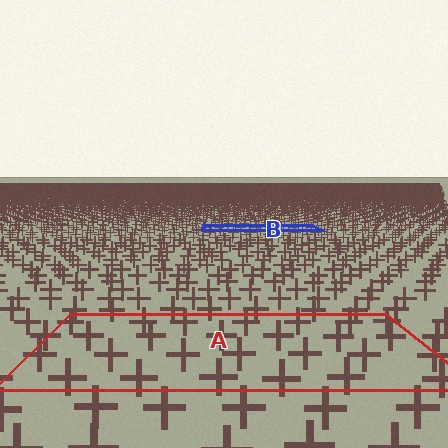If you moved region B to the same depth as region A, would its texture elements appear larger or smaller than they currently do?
They would appear larger. At a closer depth, the same texture elements are projected at a bigger on-screen size.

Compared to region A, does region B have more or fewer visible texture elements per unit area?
Region B has more texture elements per unit area — they are packed more densely because it is farther away.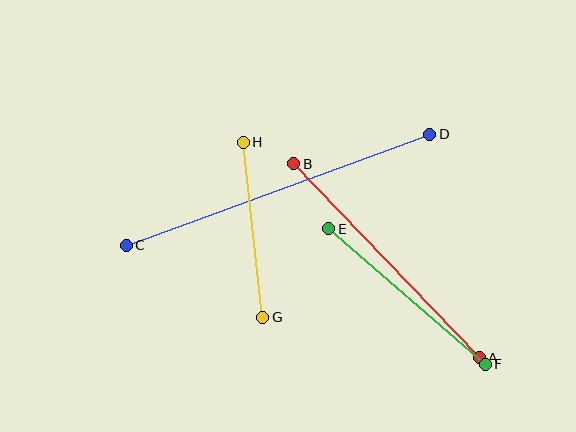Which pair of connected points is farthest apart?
Points C and D are farthest apart.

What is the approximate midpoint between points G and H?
The midpoint is at approximately (253, 230) pixels.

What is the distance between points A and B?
The distance is approximately 268 pixels.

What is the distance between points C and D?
The distance is approximately 323 pixels.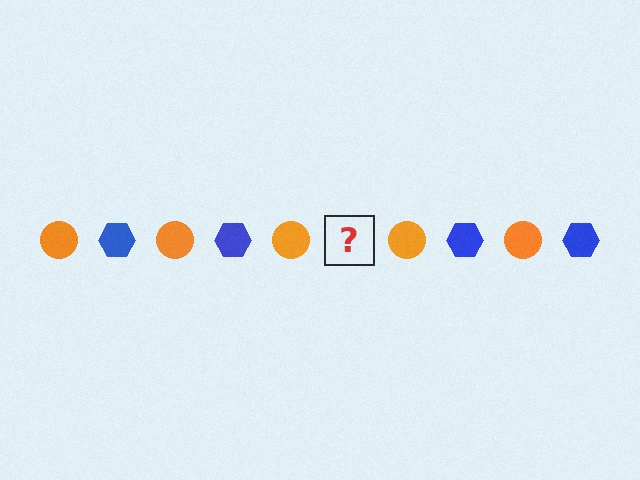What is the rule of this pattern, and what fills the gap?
The rule is that the pattern alternates between orange circle and blue hexagon. The gap should be filled with a blue hexagon.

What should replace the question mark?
The question mark should be replaced with a blue hexagon.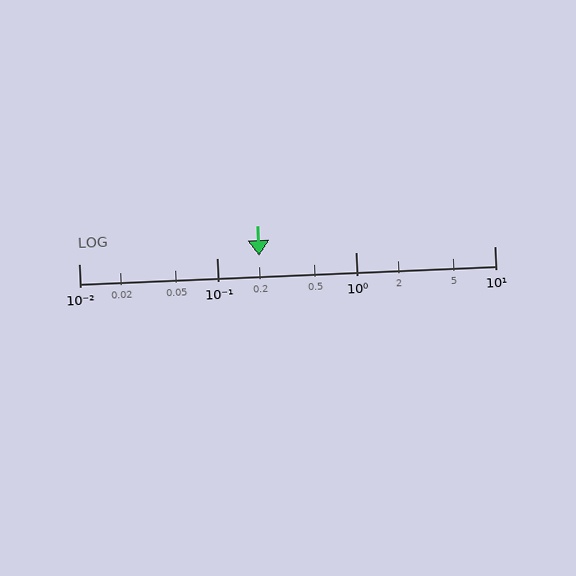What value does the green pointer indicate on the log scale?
The pointer indicates approximately 0.2.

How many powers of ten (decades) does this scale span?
The scale spans 3 decades, from 0.01 to 10.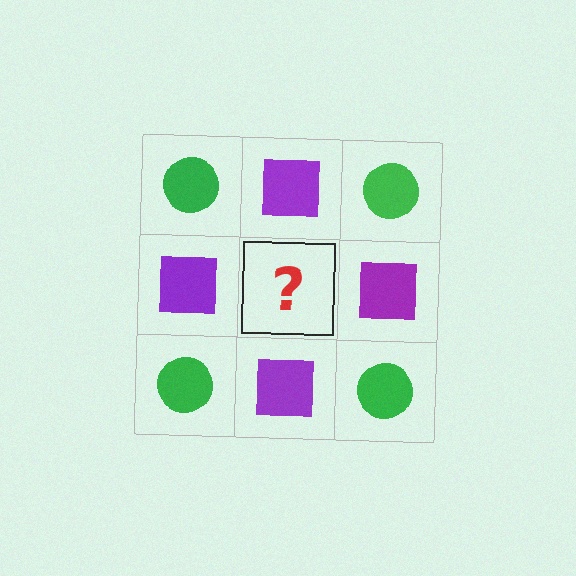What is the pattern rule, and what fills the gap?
The rule is that it alternates green circle and purple square in a checkerboard pattern. The gap should be filled with a green circle.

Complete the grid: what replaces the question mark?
The question mark should be replaced with a green circle.